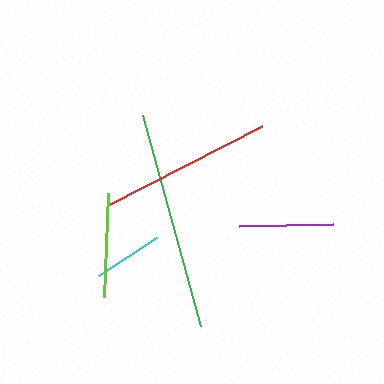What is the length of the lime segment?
The lime segment is approximately 104 pixels long.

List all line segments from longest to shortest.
From longest to shortest: green, red, lime, purple, cyan.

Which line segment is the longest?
The green line is the longest at approximately 219 pixels.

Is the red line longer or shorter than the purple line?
The red line is longer than the purple line.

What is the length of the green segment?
The green segment is approximately 219 pixels long.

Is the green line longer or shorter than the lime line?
The green line is longer than the lime line.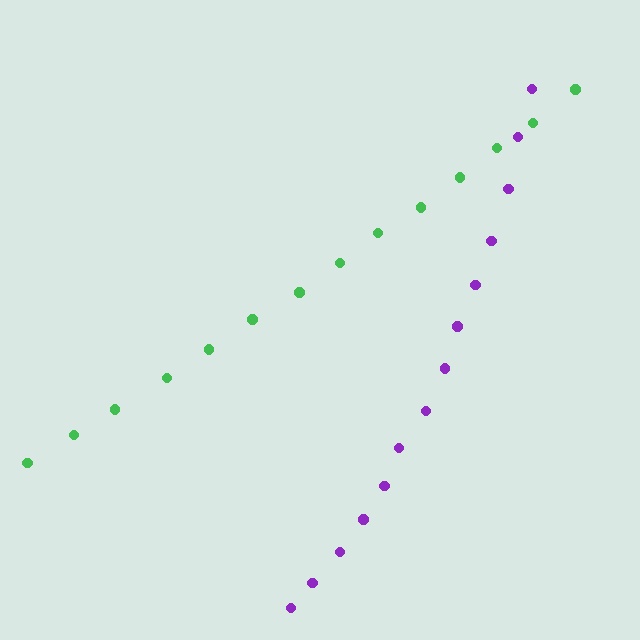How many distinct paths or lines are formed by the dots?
There are 2 distinct paths.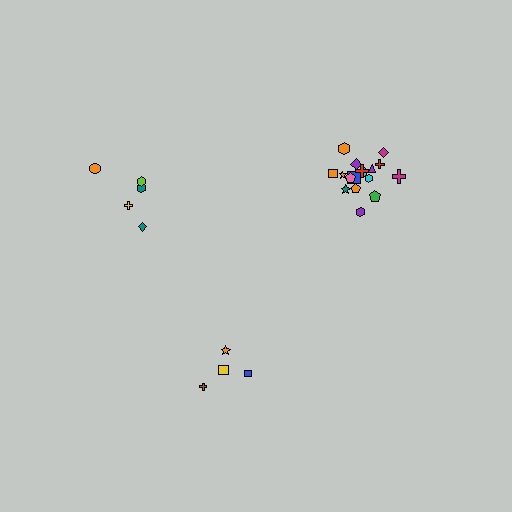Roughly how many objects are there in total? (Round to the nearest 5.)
Roughly 25 objects in total.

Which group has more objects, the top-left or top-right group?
The top-right group.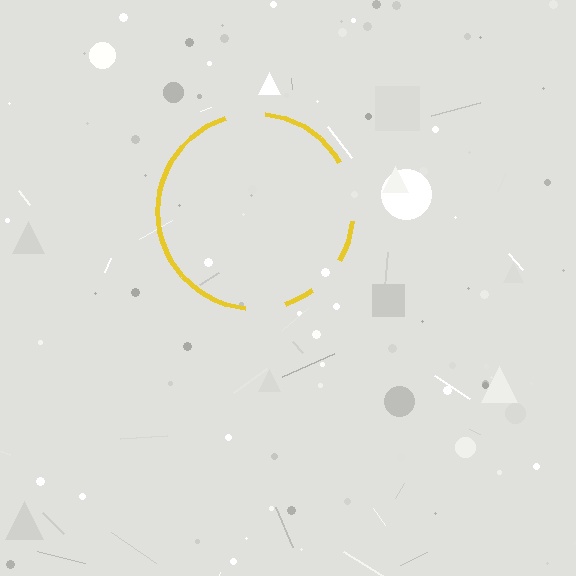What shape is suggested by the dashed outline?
The dashed outline suggests a circle.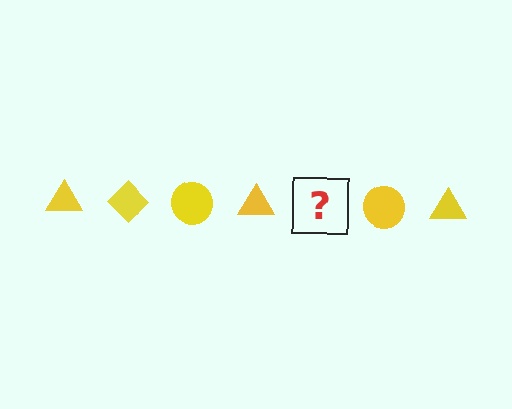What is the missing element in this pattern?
The missing element is a yellow diamond.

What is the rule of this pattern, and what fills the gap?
The rule is that the pattern cycles through triangle, diamond, circle shapes in yellow. The gap should be filled with a yellow diamond.